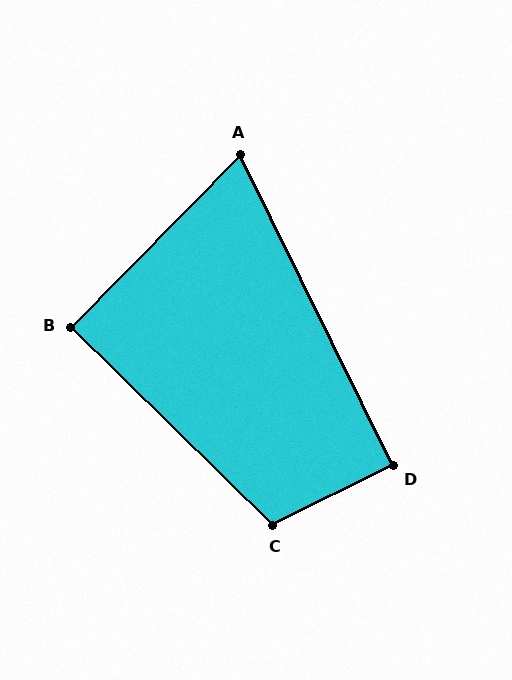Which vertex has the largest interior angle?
C, at approximately 109 degrees.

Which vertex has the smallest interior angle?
A, at approximately 71 degrees.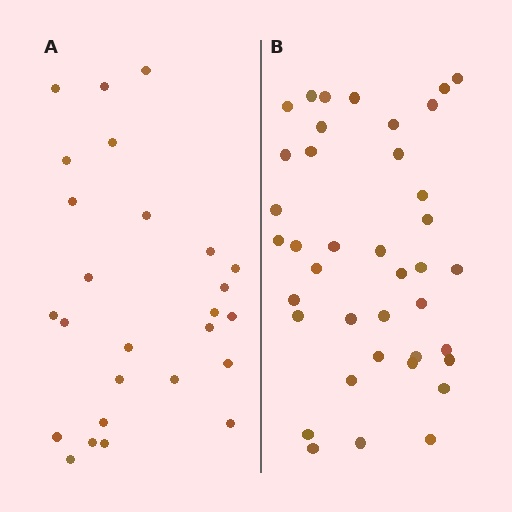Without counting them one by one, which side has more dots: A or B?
Region B (the right region) has more dots.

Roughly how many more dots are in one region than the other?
Region B has approximately 15 more dots than region A.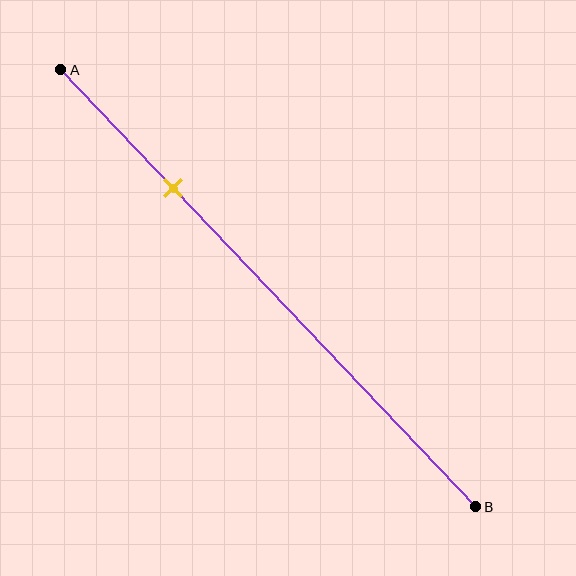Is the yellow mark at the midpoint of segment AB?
No, the mark is at about 25% from A, not at the 50% midpoint.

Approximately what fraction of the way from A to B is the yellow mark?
The yellow mark is approximately 25% of the way from A to B.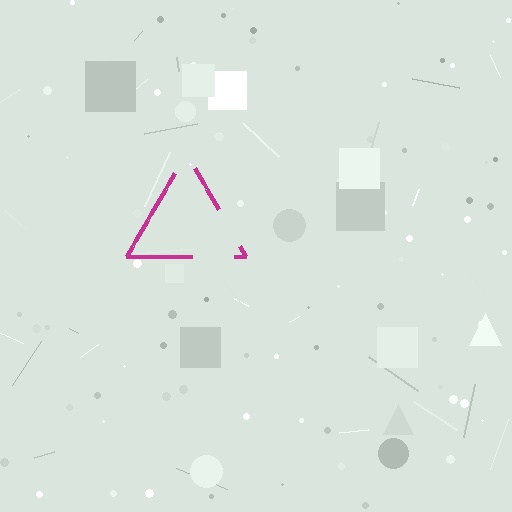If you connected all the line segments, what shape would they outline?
They would outline a triangle.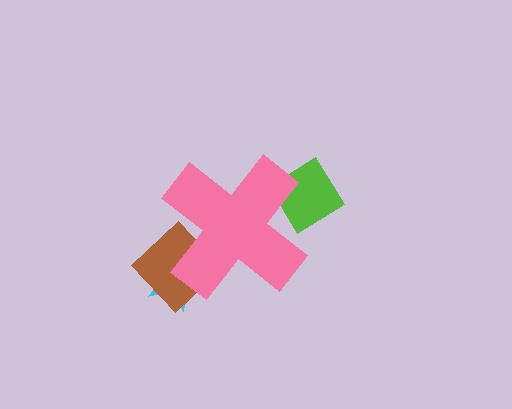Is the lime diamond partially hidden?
Yes, the lime diamond is partially hidden behind the pink cross.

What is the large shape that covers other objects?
A pink cross.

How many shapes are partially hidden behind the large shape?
3 shapes are partially hidden.